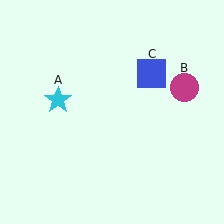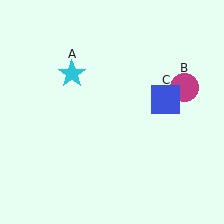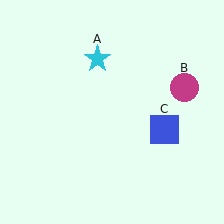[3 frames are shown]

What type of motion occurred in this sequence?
The cyan star (object A), blue square (object C) rotated clockwise around the center of the scene.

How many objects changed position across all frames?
2 objects changed position: cyan star (object A), blue square (object C).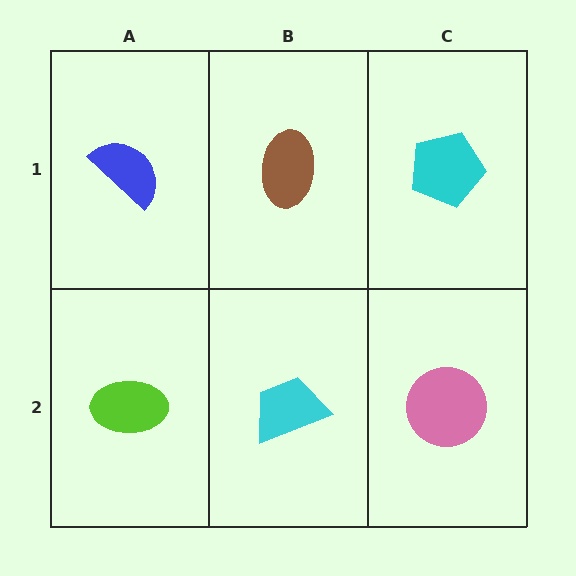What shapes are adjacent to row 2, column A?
A blue semicircle (row 1, column A), a cyan trapezoid (row 2, column B).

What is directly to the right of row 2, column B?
A pink circle.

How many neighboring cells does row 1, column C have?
2.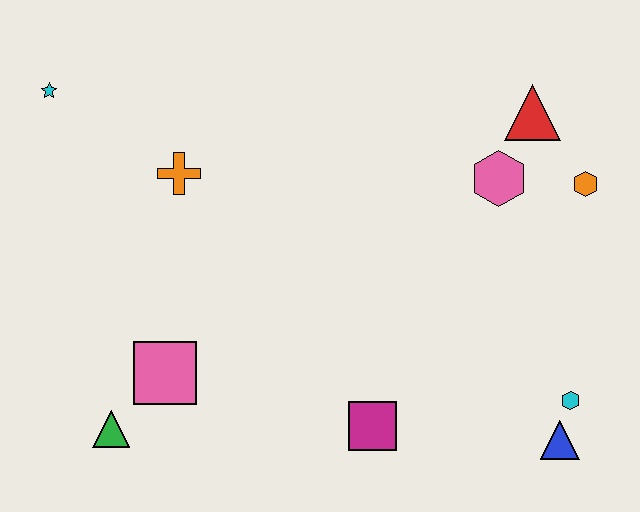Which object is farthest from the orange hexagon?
The cyan star is farthest from the orange hexagon.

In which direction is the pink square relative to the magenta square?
The pink square is to the left of the magenta square.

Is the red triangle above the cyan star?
No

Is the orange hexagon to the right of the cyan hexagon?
Yes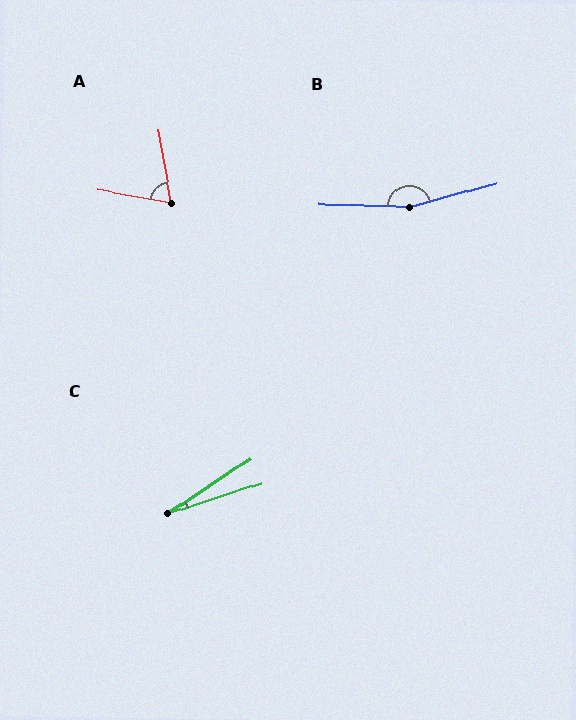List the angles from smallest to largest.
C (15°), A (70°), B (163°).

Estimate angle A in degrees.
Approximately 70 degrees.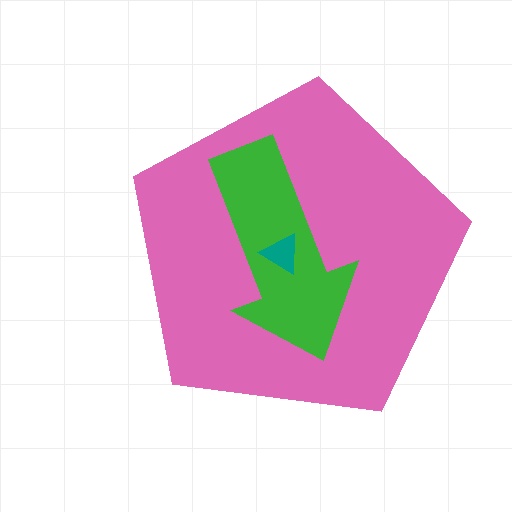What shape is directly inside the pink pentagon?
The green arrow.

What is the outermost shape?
The pink pentagon.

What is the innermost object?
The teal triangle.